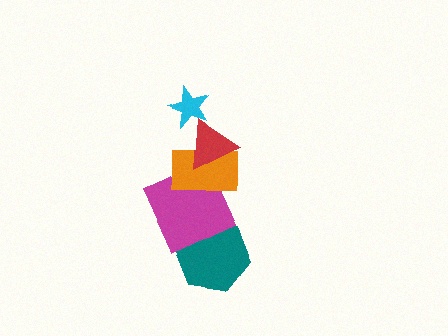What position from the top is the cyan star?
The cyan star is 1st from the top.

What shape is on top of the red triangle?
The cyan star is on top of the red triangle.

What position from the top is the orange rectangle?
The orange rectangle is 3rd from the top.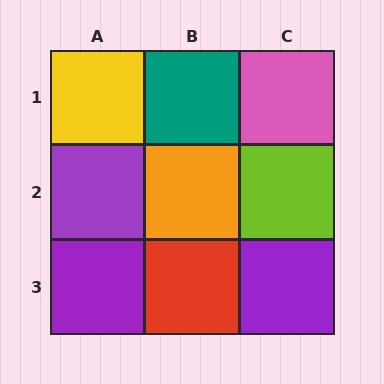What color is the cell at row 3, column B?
Red.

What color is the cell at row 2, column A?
Purple.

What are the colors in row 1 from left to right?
Yellow, teal, pink.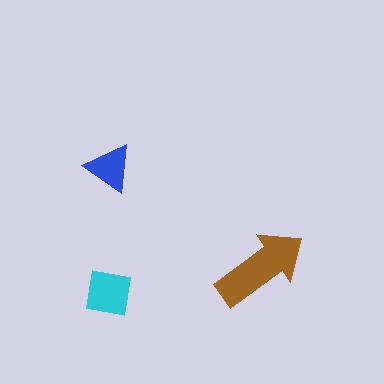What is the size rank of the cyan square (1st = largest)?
2nd.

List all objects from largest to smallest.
The brown arrow, the cyan square, the blue triangle.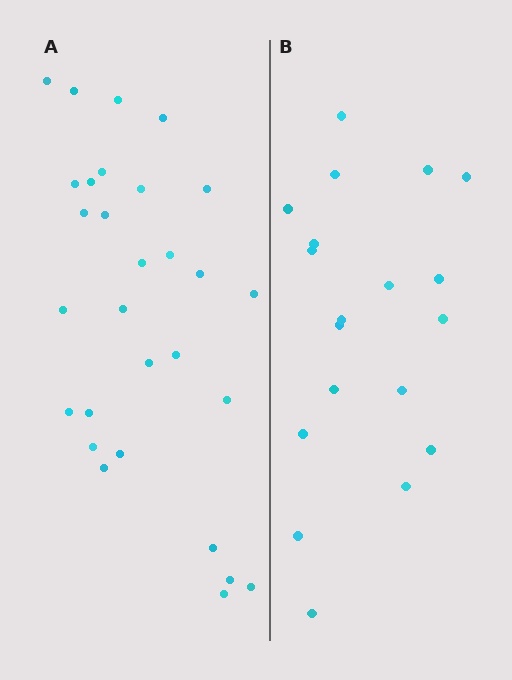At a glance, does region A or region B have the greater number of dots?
Region A (the left region) has more dots.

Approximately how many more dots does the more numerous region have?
Region A has roughly 10 or so more dots than region B.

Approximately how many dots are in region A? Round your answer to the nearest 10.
About 30 dots. (The exact count is 29, which rounds to 30.)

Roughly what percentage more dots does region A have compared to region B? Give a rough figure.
About 55% more.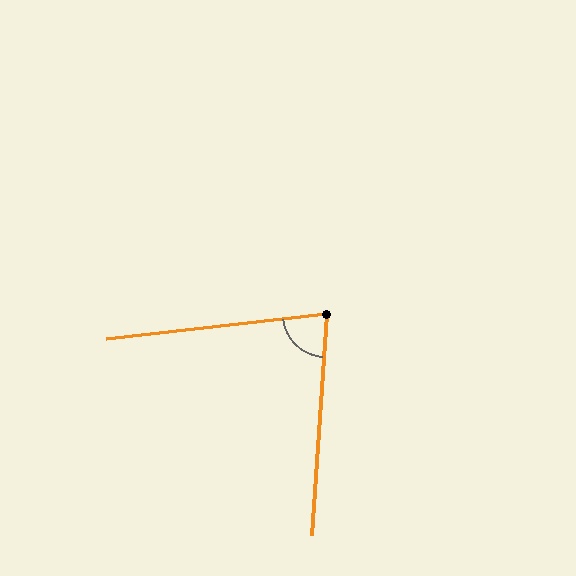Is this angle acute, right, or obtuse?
It is acute.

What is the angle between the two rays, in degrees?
Approximately 80 degrees.